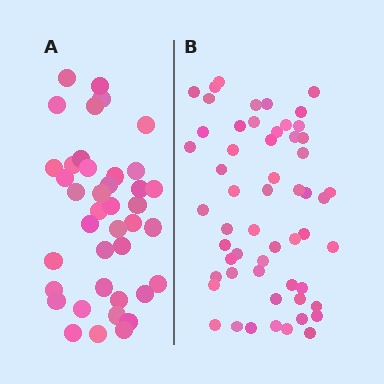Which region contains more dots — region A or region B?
Region B (the right region) has more dots.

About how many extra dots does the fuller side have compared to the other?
Region B has approximately 15 more dots than region A.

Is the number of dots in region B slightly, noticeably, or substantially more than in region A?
Region B has noticeably more, but not dramatically so. The ratio is roughly 1.4 to 1.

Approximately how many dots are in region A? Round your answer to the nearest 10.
About 40 dots.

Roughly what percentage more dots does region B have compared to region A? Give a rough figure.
About 40% more.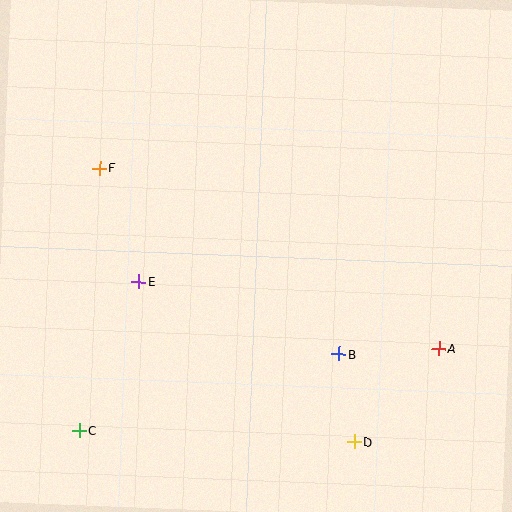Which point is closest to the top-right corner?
Point A is closest to the top-right corner.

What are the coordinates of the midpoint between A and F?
The midpoint between A and F is at (269, 258).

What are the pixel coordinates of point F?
Point F is at (99, 168).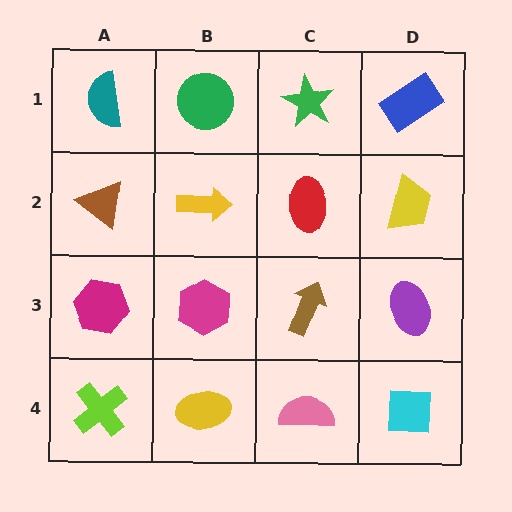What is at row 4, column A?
A lime cross.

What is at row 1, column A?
A teal semicircle.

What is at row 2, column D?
A yellow trapezoid.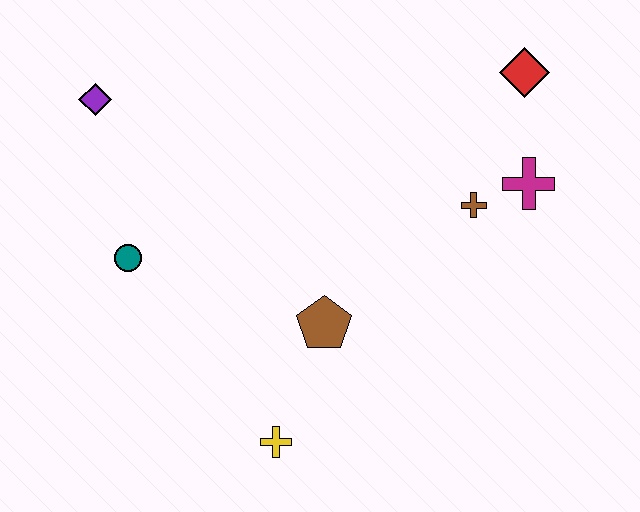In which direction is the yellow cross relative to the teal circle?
The yellow cross is below the teal circle.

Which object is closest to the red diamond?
The magenta cross is closest to the red diamond.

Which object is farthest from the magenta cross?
The purple diamond is farthest from the magenta cross.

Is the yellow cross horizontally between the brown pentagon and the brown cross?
No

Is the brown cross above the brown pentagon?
Yes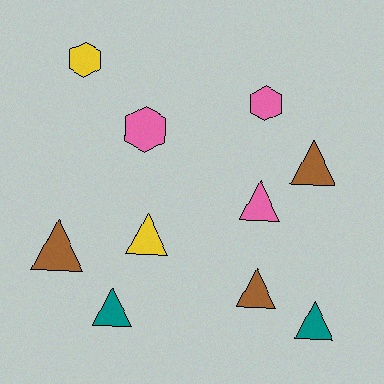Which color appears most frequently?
Pink, with 3 objects.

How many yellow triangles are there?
There is 1 yellow triangle.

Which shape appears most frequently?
Triangle, with 7 objects.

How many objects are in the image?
There are 10 objects.